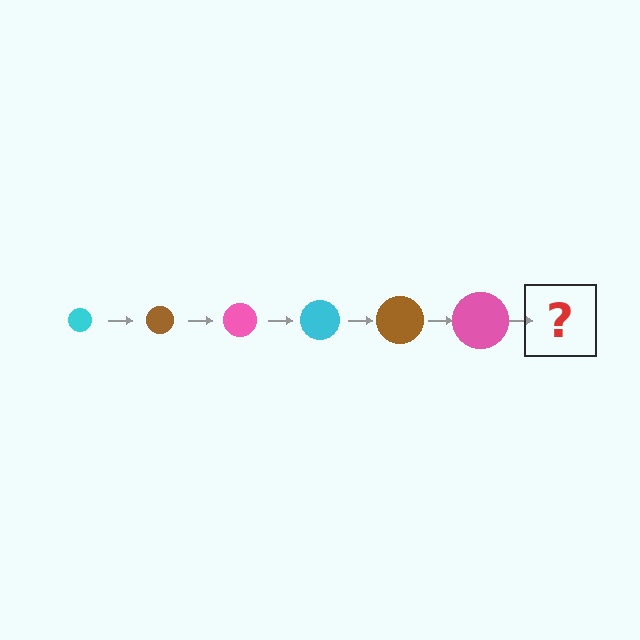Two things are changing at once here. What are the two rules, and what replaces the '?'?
The two rules are that the circle grows larger each step and the color cycles through cyan, brown, and pink. The '?' should be a cyan circle, larger than the previous one.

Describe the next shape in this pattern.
It should be a cyan circle, larger than the previous one.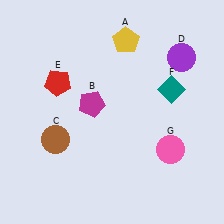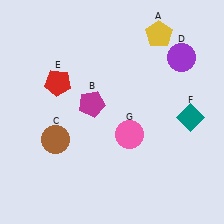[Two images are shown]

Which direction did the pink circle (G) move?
The pink circle (G) moved left.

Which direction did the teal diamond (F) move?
The teal diamond (F) moved down.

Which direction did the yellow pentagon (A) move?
The yellow pentagon (A) moved right.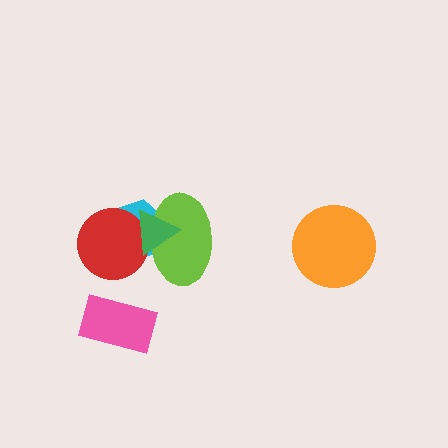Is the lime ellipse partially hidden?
Yes, it is partially covered by another shape.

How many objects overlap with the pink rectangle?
0 objects overlap with the pink rectangle.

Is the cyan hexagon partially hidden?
Yes, it is partially covered by another shape.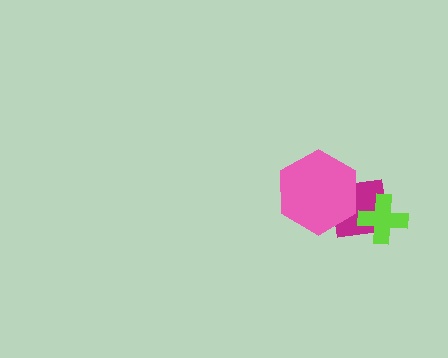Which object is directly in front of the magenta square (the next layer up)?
The lime cross is directly in front of the magenta square.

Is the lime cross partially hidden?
No, no other shape covers it.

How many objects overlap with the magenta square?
2 objects overlap with the magenta square.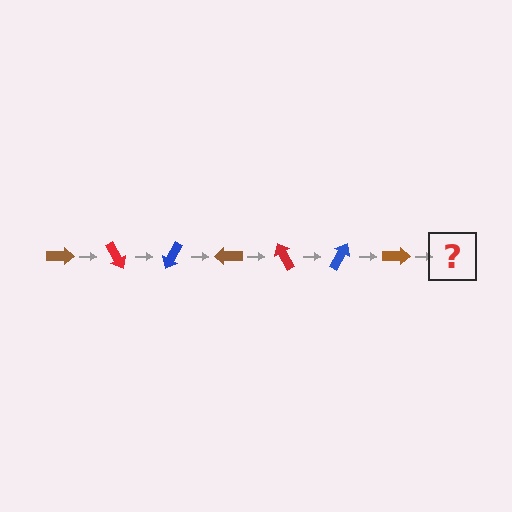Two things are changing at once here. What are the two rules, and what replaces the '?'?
The two rules are that it rotates 60 degrees each step and the color cycles through brown, red, and blue. The '?' should be a red arrow, rotated 420 degrees from the start.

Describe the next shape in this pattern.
It should be a red arrow, rotated 420 degrees from the start.